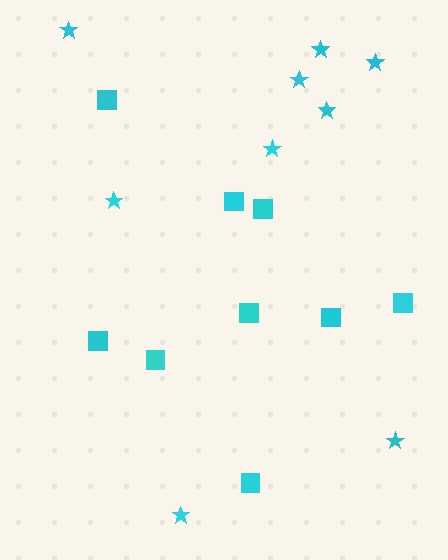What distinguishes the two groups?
There are 2 groups: one group of squares (9) and one group of stars (9).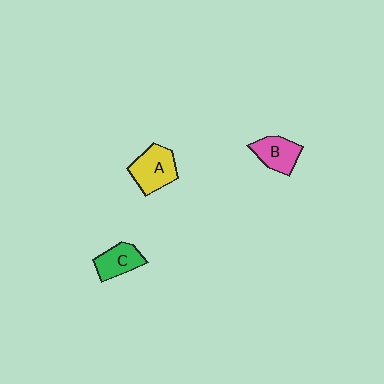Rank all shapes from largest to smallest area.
From largest to smallest: A (yellow), B (pink), C (green).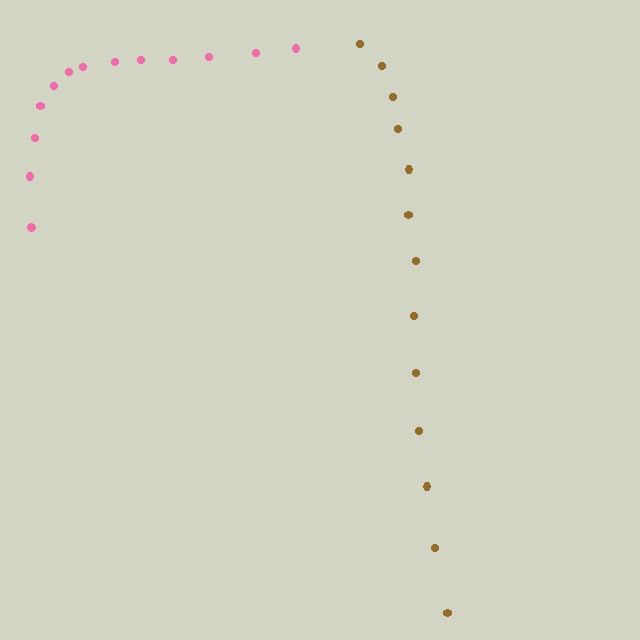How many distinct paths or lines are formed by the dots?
There are 2 distinct paths.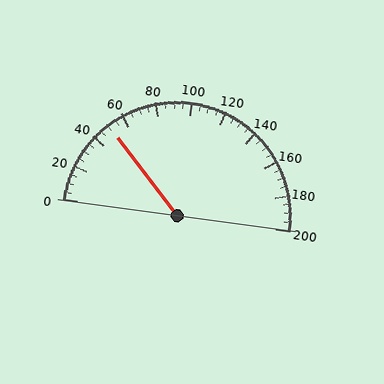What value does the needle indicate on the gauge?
The needle indicates approximately 50.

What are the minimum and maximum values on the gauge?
The gauge ranges from 0 to 200.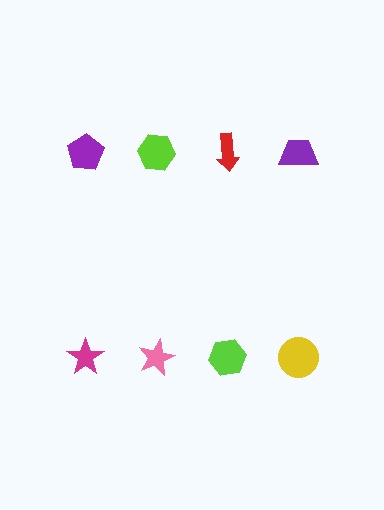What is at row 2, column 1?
A magenta star.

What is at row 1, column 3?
A red arrow.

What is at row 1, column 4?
A purple trapezoid.